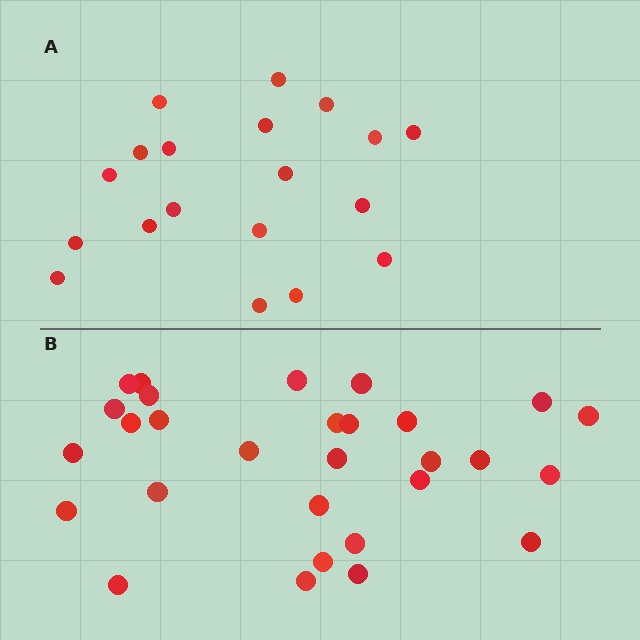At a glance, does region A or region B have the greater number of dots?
Region B (the bottom region) has more dots.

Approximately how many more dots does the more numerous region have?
Region B has roughly 10 or so more dots than region A.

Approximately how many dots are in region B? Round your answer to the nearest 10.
About 30 dots. (The exact count is 29, which rounds to 30.)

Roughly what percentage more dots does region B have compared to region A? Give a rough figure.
About 55% more.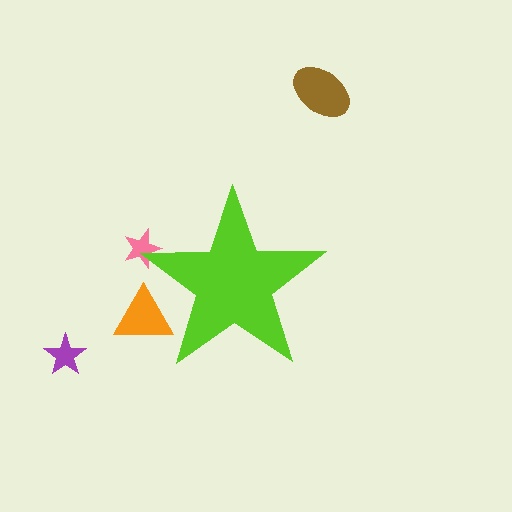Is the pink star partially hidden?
Yes, the pink star is partially hidden behind the lime star.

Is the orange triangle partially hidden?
Yes, the orange triangle is partially hidden behind the lime star.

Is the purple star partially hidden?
No, the purple star is fully visible.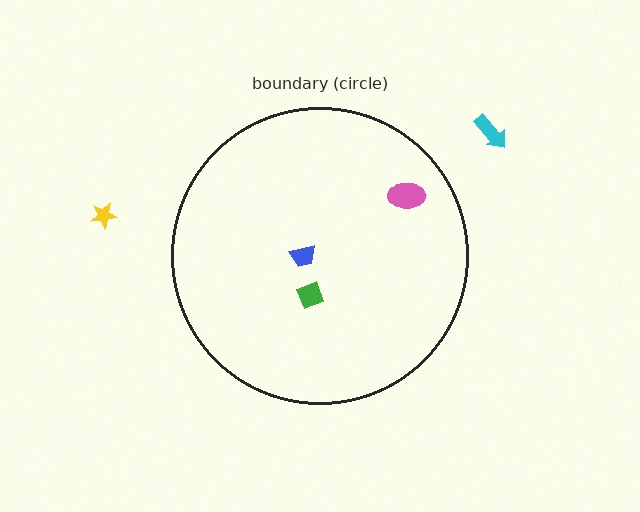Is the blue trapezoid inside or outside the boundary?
Inside.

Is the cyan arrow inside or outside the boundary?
Outside.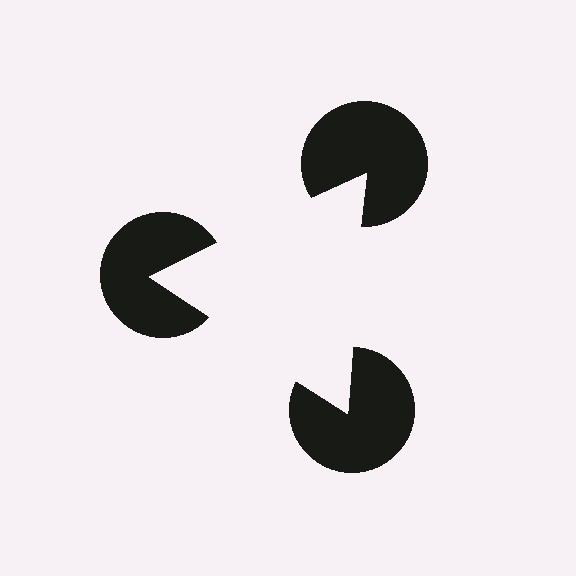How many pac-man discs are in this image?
There are 3 — one at each vertex of the illusory triangle.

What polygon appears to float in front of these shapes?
An illusory triangle — its edges are inferred from the aligned wedge cuts in the pac-man discs, not physically drawn.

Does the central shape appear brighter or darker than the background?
It typically appears slightly brighter than the background, even though no actual brightness change is drawn.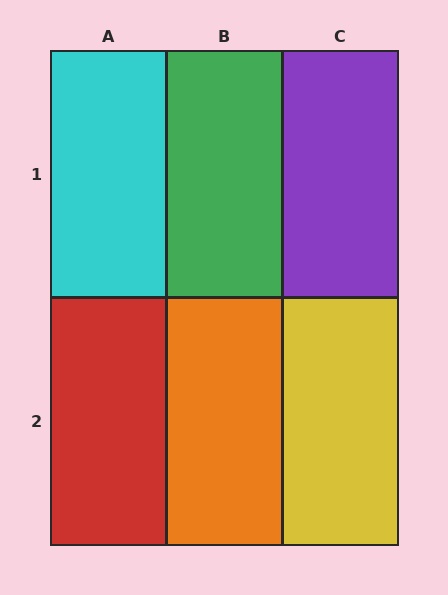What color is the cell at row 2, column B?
Orange.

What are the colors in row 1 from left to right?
Cyan, green, purple.